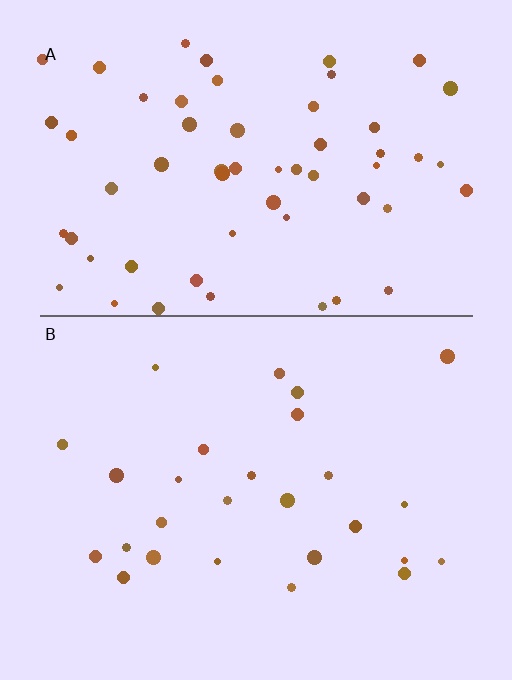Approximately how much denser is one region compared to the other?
Approximately 2.2× — region A over region B.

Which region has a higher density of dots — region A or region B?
A (the top).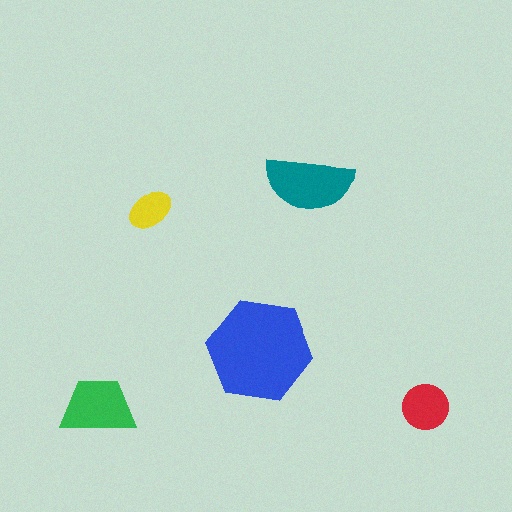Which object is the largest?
The blue hexagon.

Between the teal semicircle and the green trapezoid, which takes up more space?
The teal semicircle.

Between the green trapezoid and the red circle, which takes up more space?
The green trapezoid.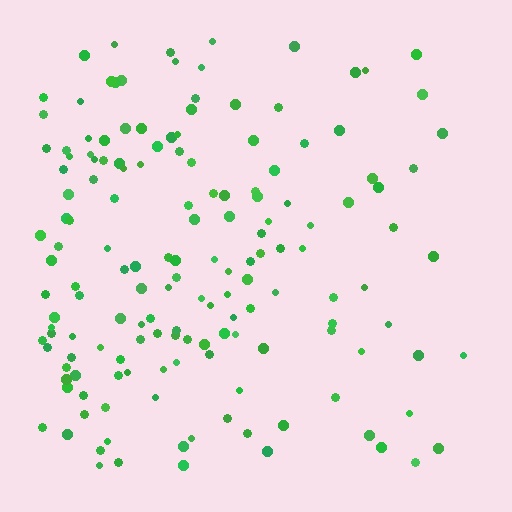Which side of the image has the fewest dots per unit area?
The right.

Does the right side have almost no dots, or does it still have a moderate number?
Still a moderate number, just noticeably fewer than the left.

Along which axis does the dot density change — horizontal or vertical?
Horizontal.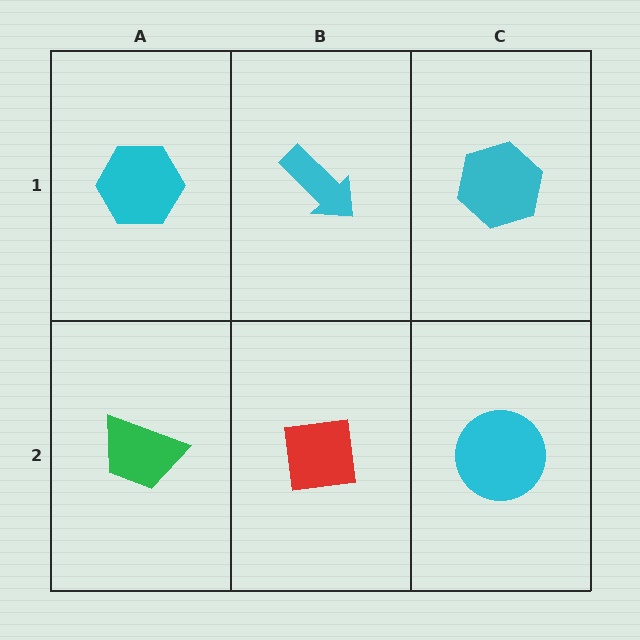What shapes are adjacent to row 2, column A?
A cyan hexagon (row 1, column A), a red square (row 2, column B).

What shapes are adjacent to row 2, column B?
A cyan arrow (row 1, column B), a green trapezoid (row 2, column A), a cyan circle (row 2, column C).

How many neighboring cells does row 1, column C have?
2.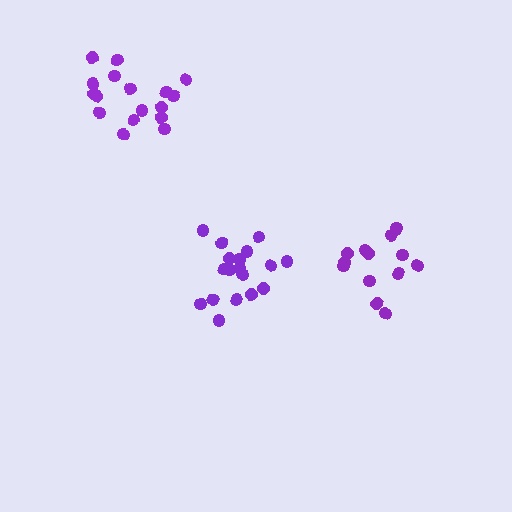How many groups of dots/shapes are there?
There are 3 groups.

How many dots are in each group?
Group 1: 18 dots, Group 2: 14 dots, Group 3: 17 dots (49 total).